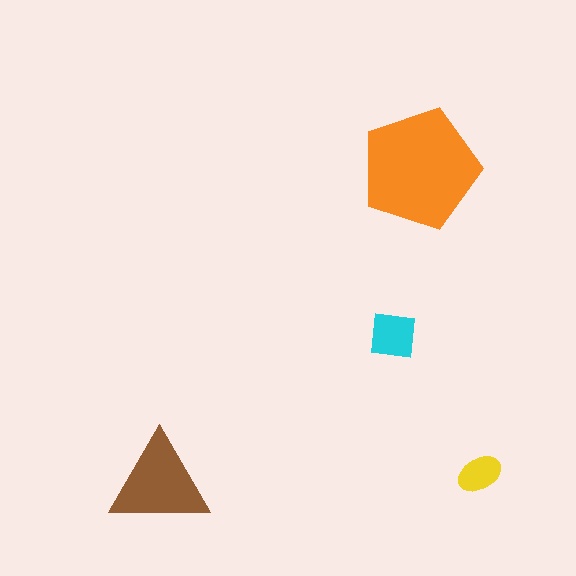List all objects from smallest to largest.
The yellow ellipse, the cyan square, the brown triangle, the orange pentagon.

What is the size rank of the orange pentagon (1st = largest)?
1st.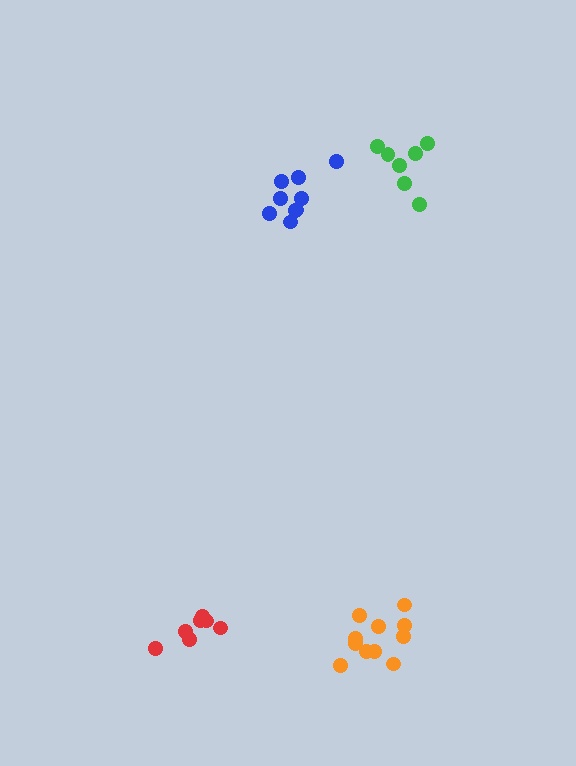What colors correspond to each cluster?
The clusters are colored: blue, red, orange, green.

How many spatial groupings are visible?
There are 4 spatial groupings.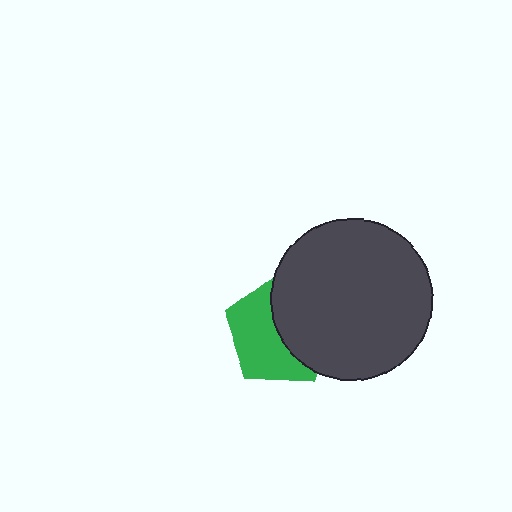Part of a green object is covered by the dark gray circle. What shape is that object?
It is a pentagon.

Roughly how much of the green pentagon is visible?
About half of it is visible (roughly 52%).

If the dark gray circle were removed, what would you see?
You would see the complete green pentagon.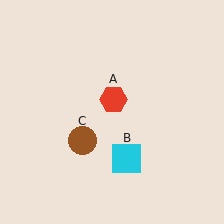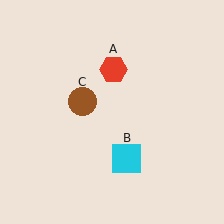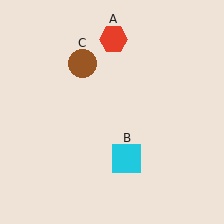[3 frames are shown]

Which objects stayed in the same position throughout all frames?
Cyan square (object B) remained stationary.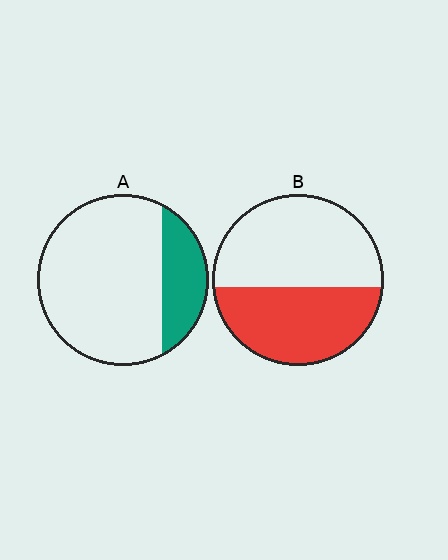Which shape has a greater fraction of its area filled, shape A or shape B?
Shape B.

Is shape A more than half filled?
No.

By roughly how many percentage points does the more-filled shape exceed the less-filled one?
By roughly 25 percentage points (B over A).